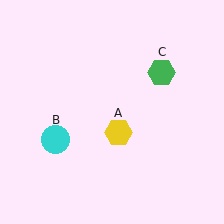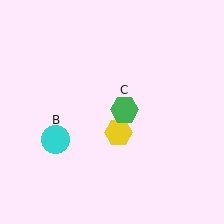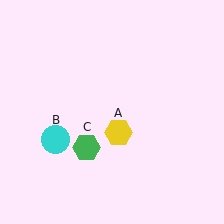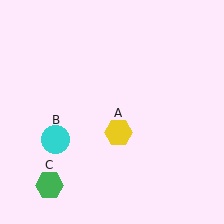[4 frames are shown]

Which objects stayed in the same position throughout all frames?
Yellow hexagon (object A) and cyan circle (object B) remained stationary.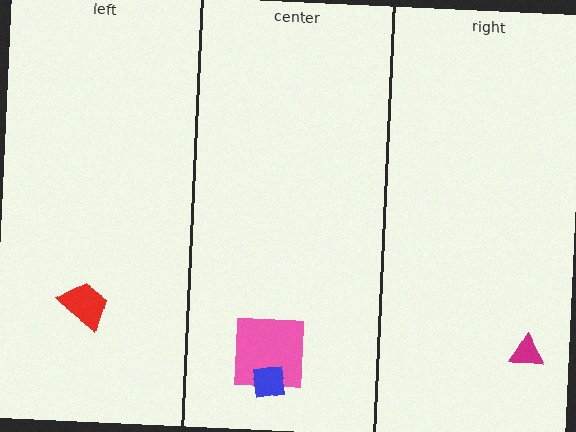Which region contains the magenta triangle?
The right region.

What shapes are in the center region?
The pink square, the blue square.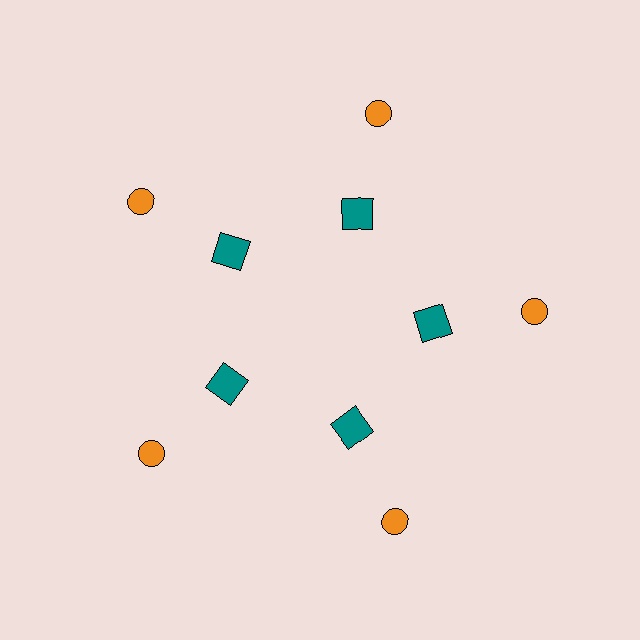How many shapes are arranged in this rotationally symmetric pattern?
There are 10 shapes, arranged in 5 groups of 2.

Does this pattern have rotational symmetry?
Yes, this pattern has 5-fold rotational symmetry. It looks the same after rotating 72 degrees around the center.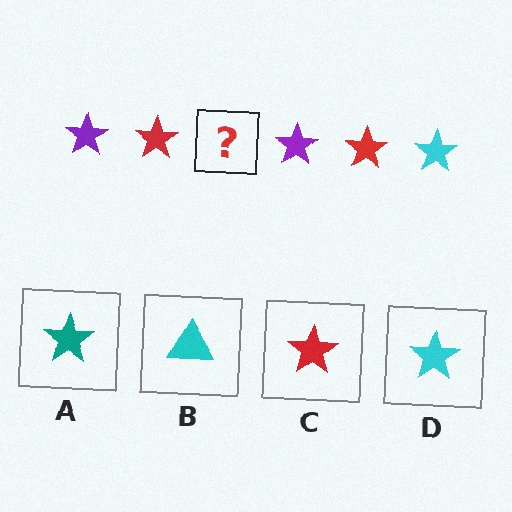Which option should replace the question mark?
Option D.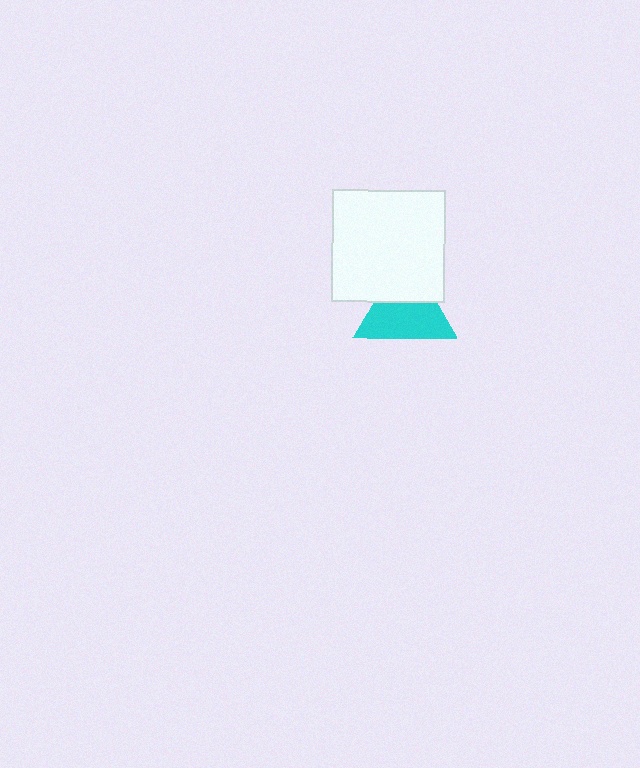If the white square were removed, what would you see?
You would see the complete cyan triangle.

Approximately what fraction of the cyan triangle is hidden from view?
Roughly 36% of the cyan triangle is hidden behind the white square.